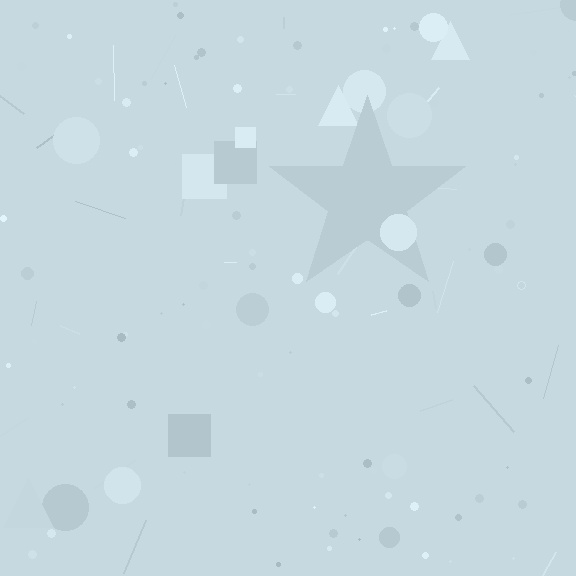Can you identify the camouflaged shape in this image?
The camouflaged shape is a star.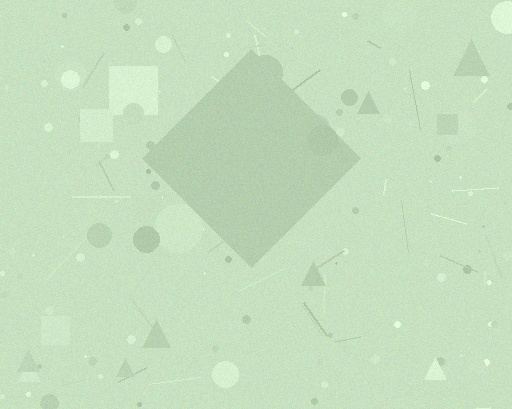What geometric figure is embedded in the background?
A diamond is embedded in the background.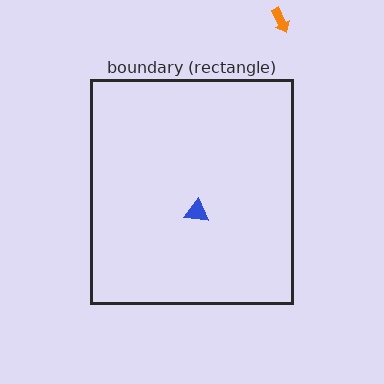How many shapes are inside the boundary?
1 inside, 1 outside.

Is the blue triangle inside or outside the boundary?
Inside.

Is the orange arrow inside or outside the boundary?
Outside.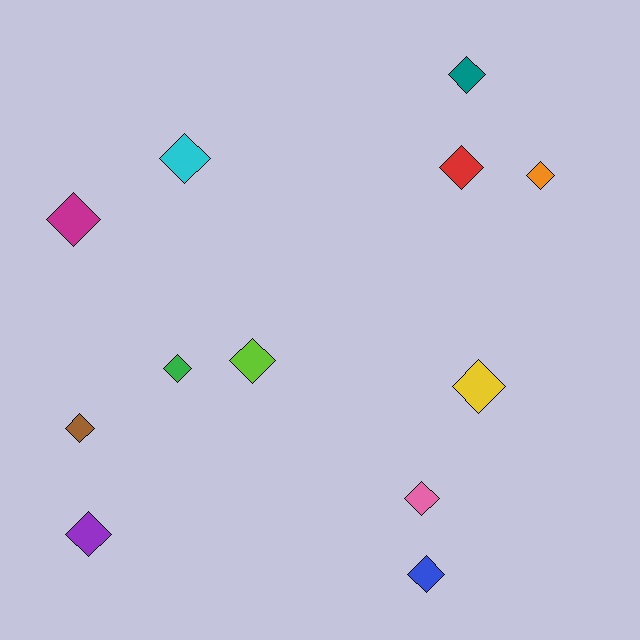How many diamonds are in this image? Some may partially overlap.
There are 12 diamonds.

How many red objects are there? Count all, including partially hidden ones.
There is 1 red object.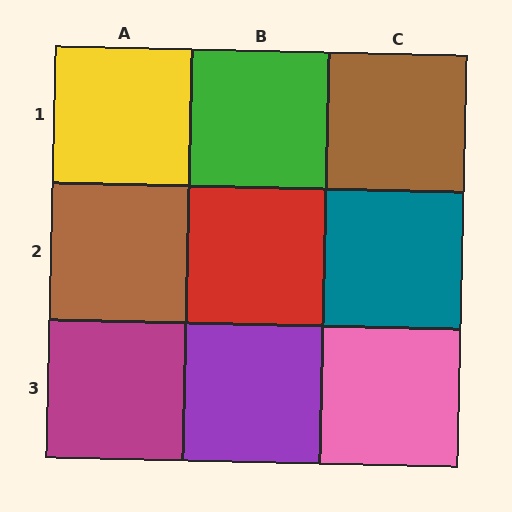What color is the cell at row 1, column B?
Green.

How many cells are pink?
1 cell is pink.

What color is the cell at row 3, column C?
Pink.